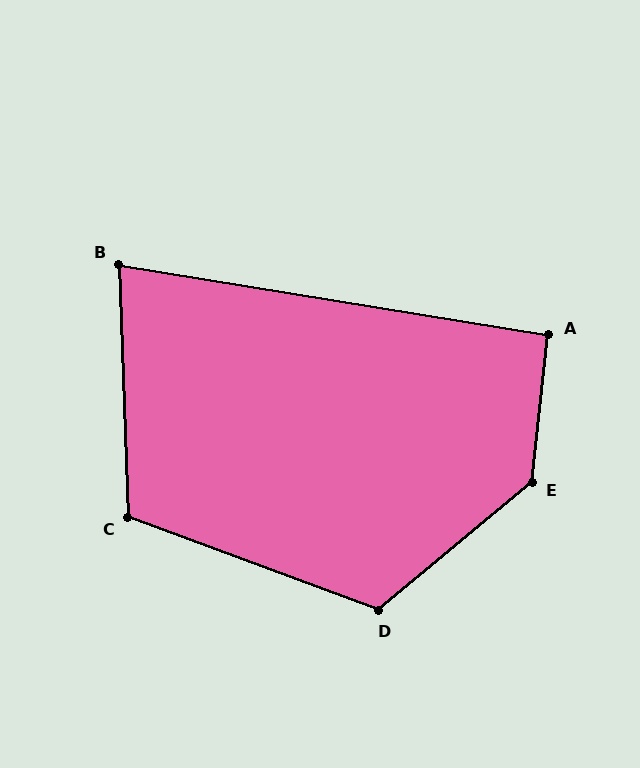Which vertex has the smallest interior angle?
B, at approximately 79 degrees.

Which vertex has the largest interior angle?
E, at approximately 136 degrees.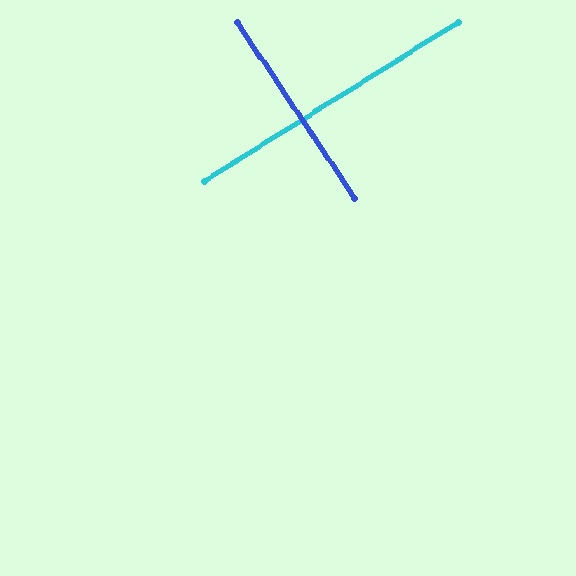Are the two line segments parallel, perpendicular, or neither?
Perpendicular — they meet at approximately 88°.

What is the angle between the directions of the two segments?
Approximately 88 degrees.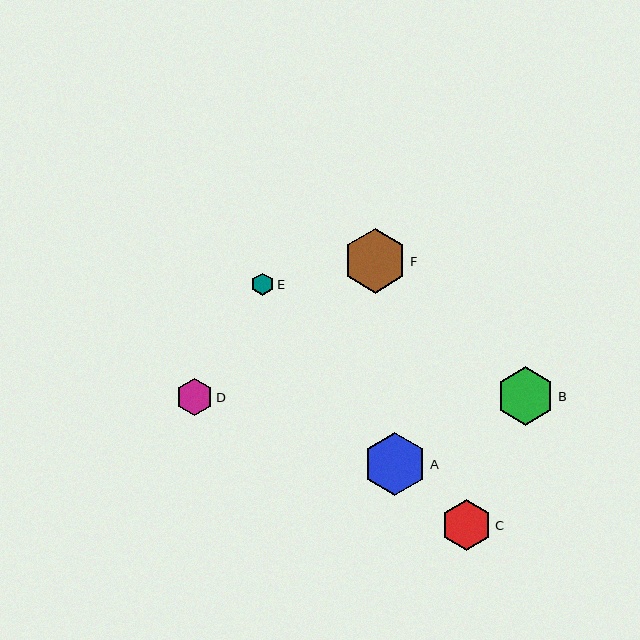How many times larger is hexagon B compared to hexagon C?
Hexagon B is approximately 1.2 times the size of hexagon C.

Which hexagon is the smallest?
Hexagon E is the smallest with a size of approximately 22 pixels.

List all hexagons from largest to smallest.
From largest to smallest: F, A, B, C, D, E.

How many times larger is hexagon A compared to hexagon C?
Hexagon A is approximately 1.2 times the size of hexagon C.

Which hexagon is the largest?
Hexagon F is the largest with a size of approximately 64 pixels.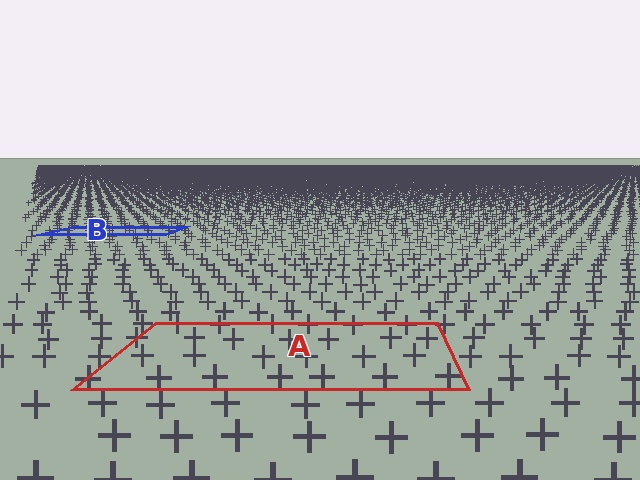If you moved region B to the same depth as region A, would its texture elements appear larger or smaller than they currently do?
They would appear larger. At a closer depth, the same texture elements are projected at a bigger on-screen size.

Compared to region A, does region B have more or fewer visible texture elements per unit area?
Region B has more texture elements per unit area — they are packed more densely because it is farther away.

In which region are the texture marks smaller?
The texture marks are smaller in region B, because it is farther away.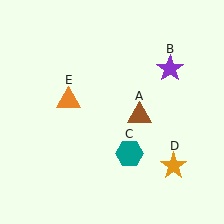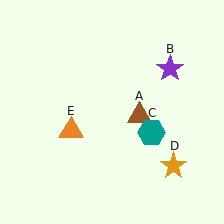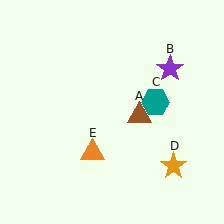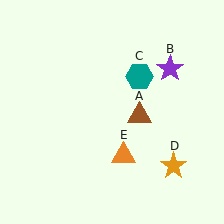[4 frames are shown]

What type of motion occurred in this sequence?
The teal hexagon (object C), orange triangle (object E) rotated counterclockwise around the center of the scene.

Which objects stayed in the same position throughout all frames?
Brown triangle (object A) and purple star (object B) and orange star (object D) remained stationary.